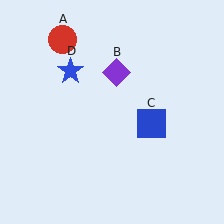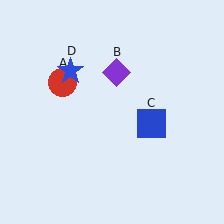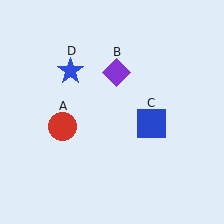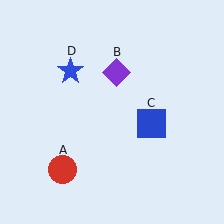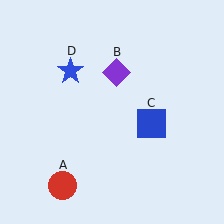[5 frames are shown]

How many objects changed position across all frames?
1 object changed position: red circle (object A).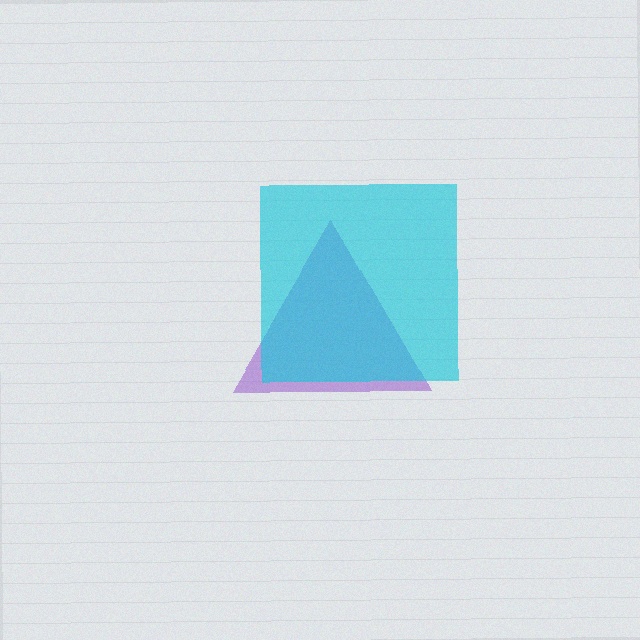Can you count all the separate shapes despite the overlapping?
Yes, there are 2 separate shapes.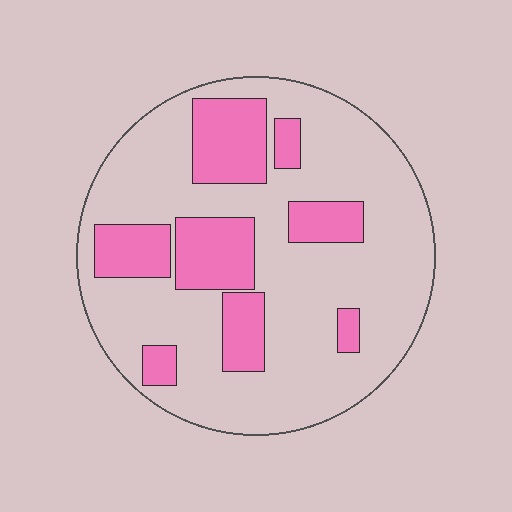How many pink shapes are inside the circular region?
8.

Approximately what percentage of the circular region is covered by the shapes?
Approximately 25%.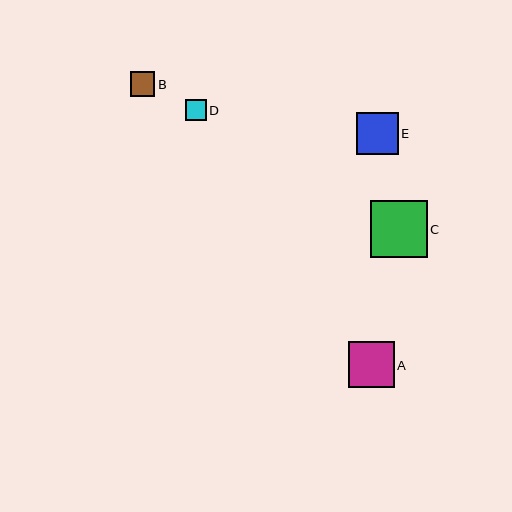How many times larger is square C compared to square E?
Square C is approximately 1.4 times the size of square E.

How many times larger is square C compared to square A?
Square C is approximately 1.2 times the size of square A.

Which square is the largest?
Square C is the largest with a size of approximately 57 pixels.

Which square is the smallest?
Square D is the smallest with a size of approximately 21 pixels.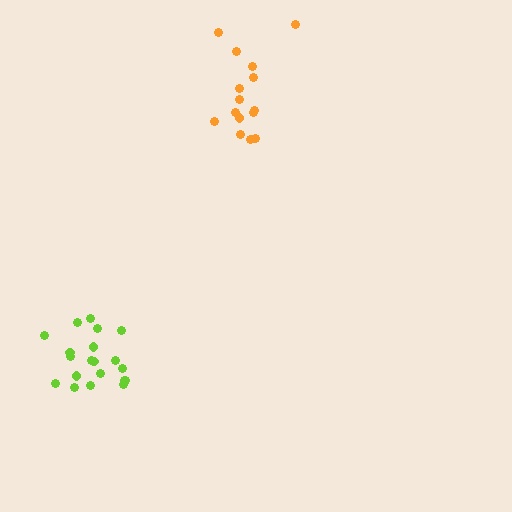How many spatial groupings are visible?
There are 2 spatial groupings.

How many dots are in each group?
Group 1: 15 dots, Group 2: 20 dots (35 total).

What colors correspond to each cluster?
The clusters are colored: orange, lime.